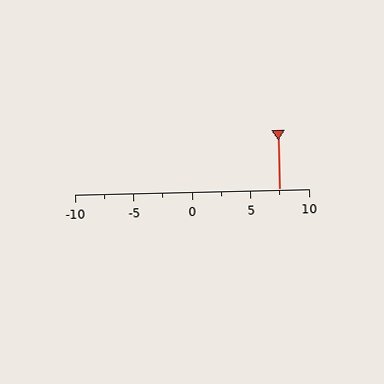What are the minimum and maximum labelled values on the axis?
The axis runs from -10 to 10.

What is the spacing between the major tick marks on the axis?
The major ticks are spaced 5 apart.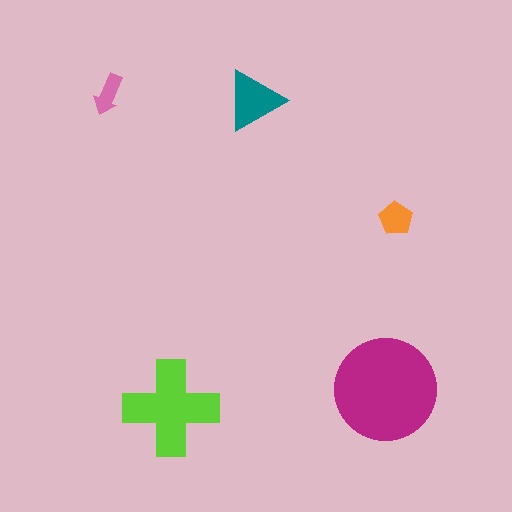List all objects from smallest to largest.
The pink arrow, the orange pentagon, the teal triangle, the lime cross, the magenta circle.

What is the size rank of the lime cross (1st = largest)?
2nd.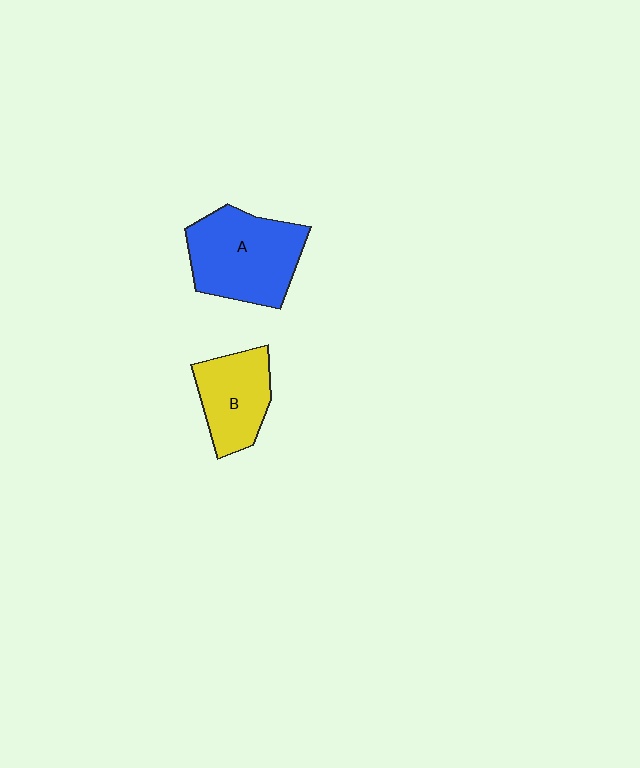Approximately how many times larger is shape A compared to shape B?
Approximately 1.4 times.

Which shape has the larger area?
Shape A (blue).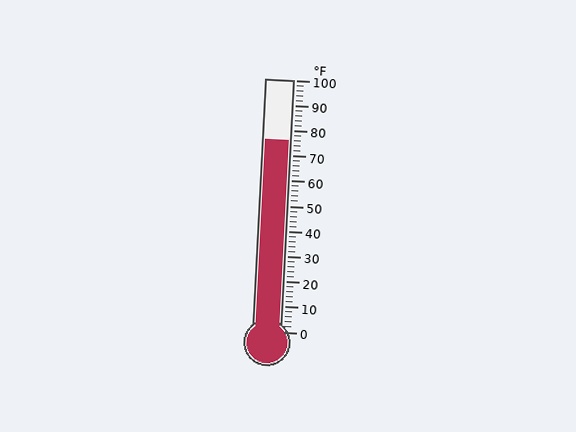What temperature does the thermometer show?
The thermometer shows approximately 76°F.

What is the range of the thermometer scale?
The thermometer scale ranges from 0°F to 100°F.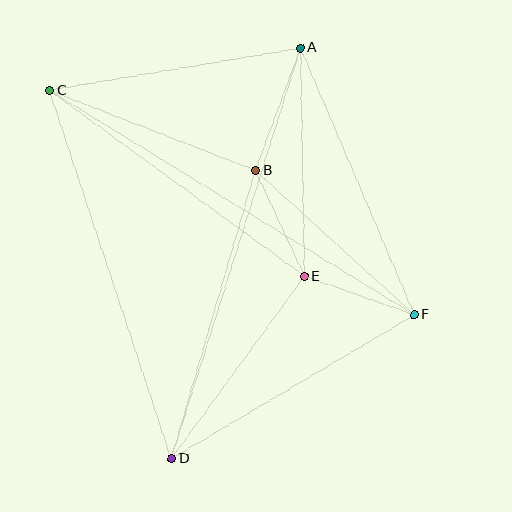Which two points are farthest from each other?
Points A and D are farthest from each other.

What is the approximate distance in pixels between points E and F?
The distance between E and F is approximately 117 pixels.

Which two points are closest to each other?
Points B and E are closest to each other.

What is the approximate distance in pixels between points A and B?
The distance between A and B is approximately 131 pixels.